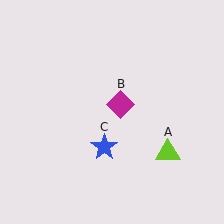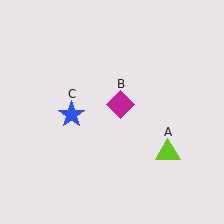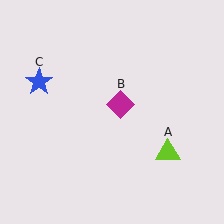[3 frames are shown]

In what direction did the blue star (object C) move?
The blue star (object C) moved up and to the left.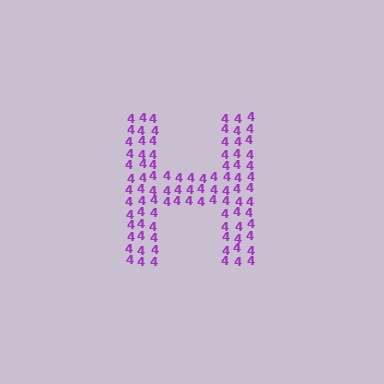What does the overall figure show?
The overall figure shows the letter H.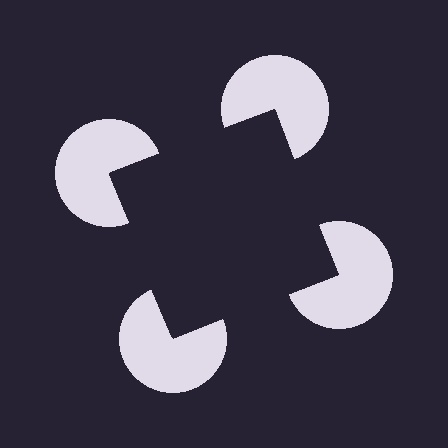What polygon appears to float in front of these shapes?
An illusory square — its edges are inferred from the aligned wedge cuts in the pac-man discs, not physically drawn.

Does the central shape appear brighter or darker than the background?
It typically appears slightly darker than the background, even though no actual brightness change is drawn.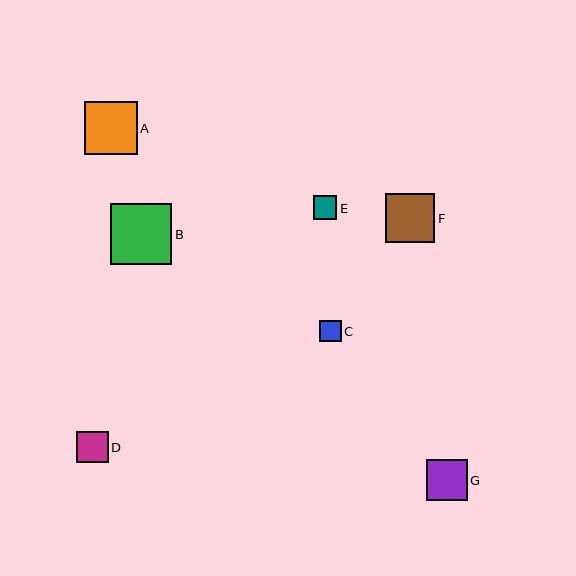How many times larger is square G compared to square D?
Square G is approximately 1.3 times the size of square D.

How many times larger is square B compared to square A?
Square B is approximately 1.2 times the size of square A.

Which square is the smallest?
Square C is the smallest with a size of approximately 21 pixels.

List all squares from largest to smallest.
From largest to smallest: B, A, F, G, D, E, C.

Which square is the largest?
Square B is the largest with a size of approximately 62 pixels.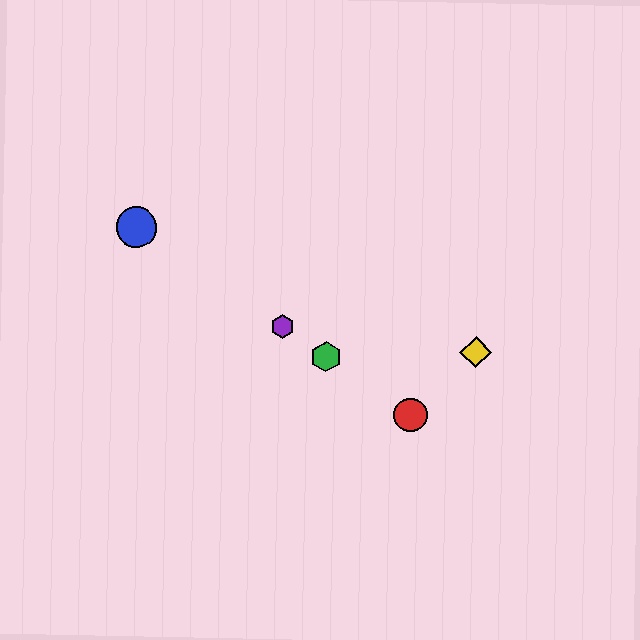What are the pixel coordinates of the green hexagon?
The green hexagon is at (326, 357).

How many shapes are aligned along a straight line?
4 shapes (the red circle, the blue circle, the green hexagon, the purple hexagon) are aligned along a straight line.